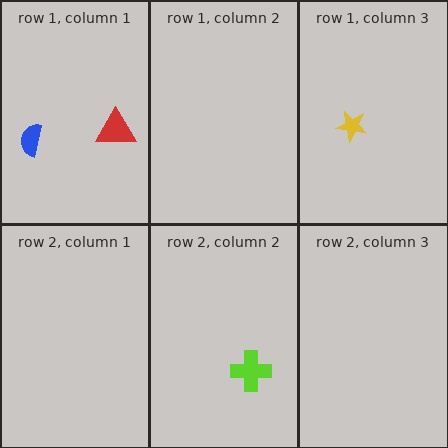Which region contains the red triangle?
The row 1, column 1 region.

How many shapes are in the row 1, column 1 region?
2.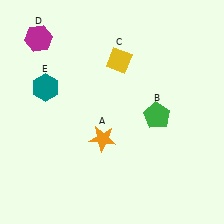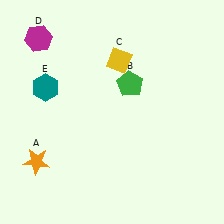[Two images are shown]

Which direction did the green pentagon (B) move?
The green pentagon (B) moved up.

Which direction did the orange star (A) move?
The orange star (A) moved left.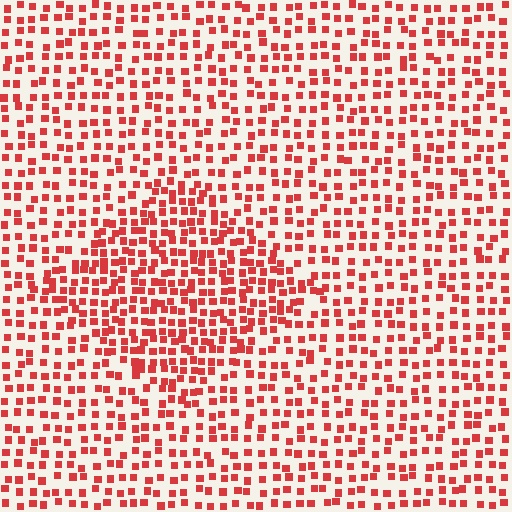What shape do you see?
I see a diamond.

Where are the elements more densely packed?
The elements are more densely packed inside the diamond boundary.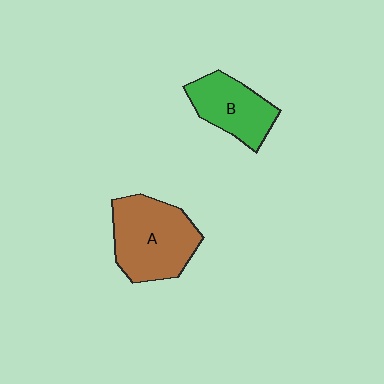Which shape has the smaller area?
Shape B (green).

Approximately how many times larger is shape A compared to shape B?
Approximately 1.4 times.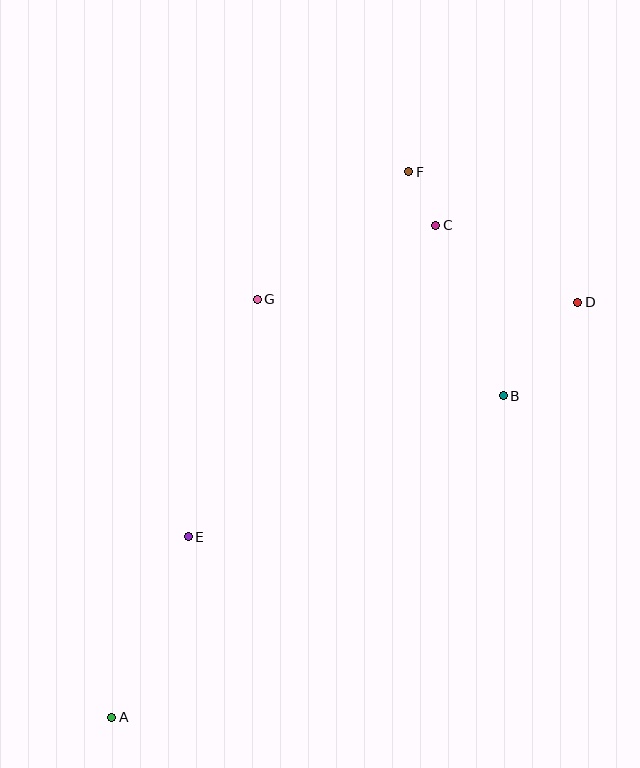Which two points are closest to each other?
Points C and F are closest to each other.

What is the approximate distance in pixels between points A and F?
The distance between A and F is approximately 621 pixels.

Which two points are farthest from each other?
Points A and D are farthest from each other.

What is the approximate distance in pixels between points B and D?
The distance between B and D is approximately 120 pixels.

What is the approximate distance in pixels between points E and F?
The distance between E and F is approximately 427 pixels.